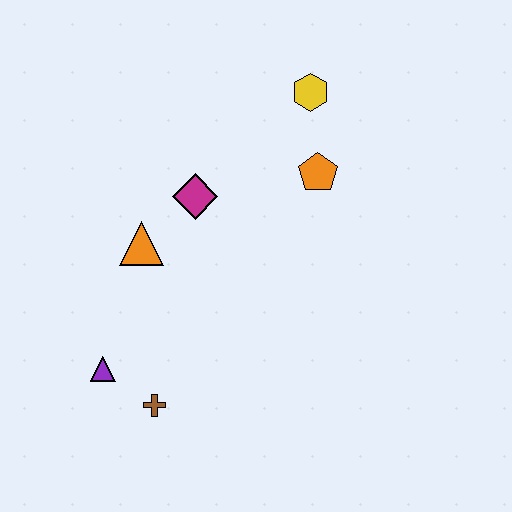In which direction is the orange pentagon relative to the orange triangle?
The orange pentagon is to the right of the orange triangle.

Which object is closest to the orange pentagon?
The yellow hexagon is closest to the orange pentagon.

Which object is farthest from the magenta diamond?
The brown cross is farthest from the magenta diamond.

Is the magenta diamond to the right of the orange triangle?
Yes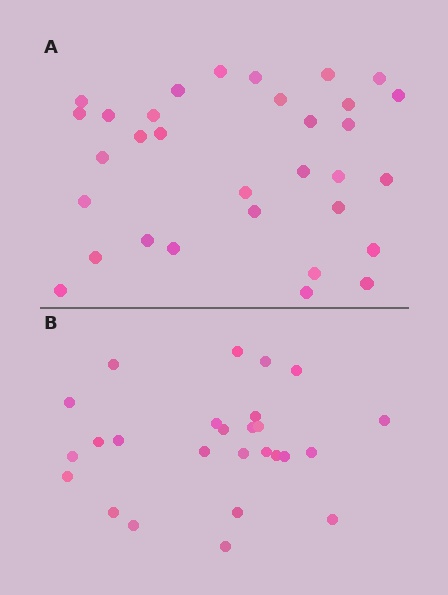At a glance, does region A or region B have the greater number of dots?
Region A (the top region) has more dots.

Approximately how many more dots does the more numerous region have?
Region A has about 6 more dots than region B.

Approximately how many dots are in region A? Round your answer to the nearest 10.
About 30 dots. (The exact count is 32, which rounds to 30.)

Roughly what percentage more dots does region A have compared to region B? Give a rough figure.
About 25% more.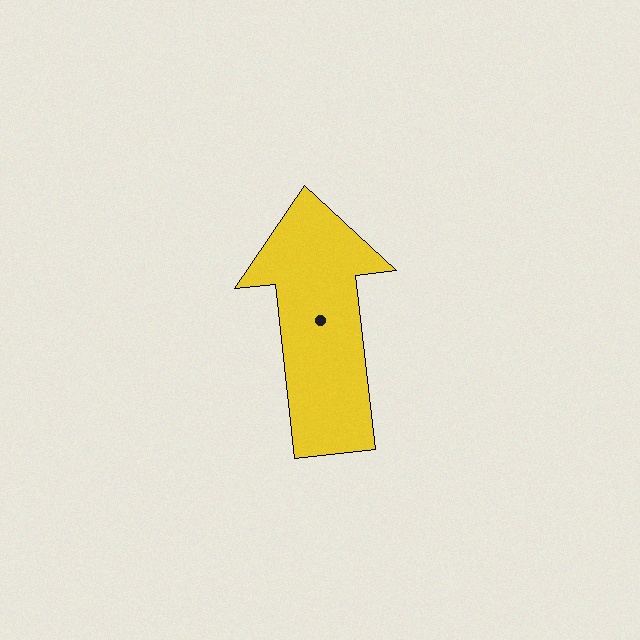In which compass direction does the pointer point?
North.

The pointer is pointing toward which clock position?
Roughly 12 o'clock.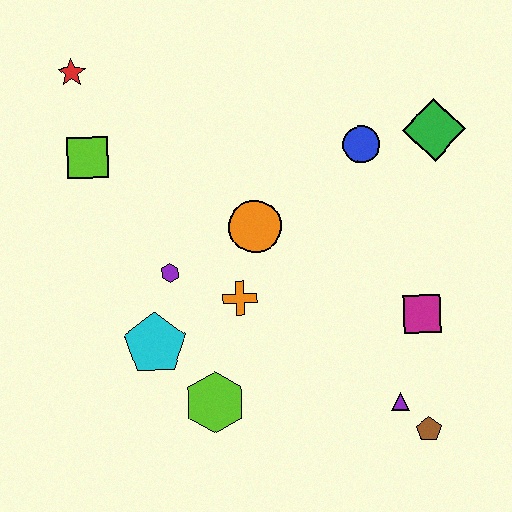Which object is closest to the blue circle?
The green diamond is closest to the blue circle.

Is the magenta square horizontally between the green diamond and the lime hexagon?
Yes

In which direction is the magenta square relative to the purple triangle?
The magenta square is above the purple triangle.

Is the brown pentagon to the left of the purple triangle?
No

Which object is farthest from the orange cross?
The red star is farthest from the orange cross.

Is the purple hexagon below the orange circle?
Yes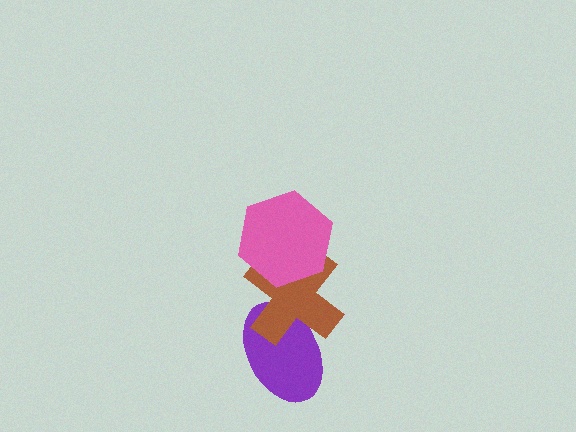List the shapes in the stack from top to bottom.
From top to bottom: the pink hexagon, the brown cross, the purple ellipse.